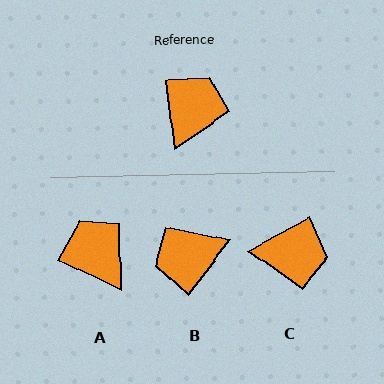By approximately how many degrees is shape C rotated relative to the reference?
Approximately 69 degrees clockwise.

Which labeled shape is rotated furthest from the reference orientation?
B, about 135 degrees away.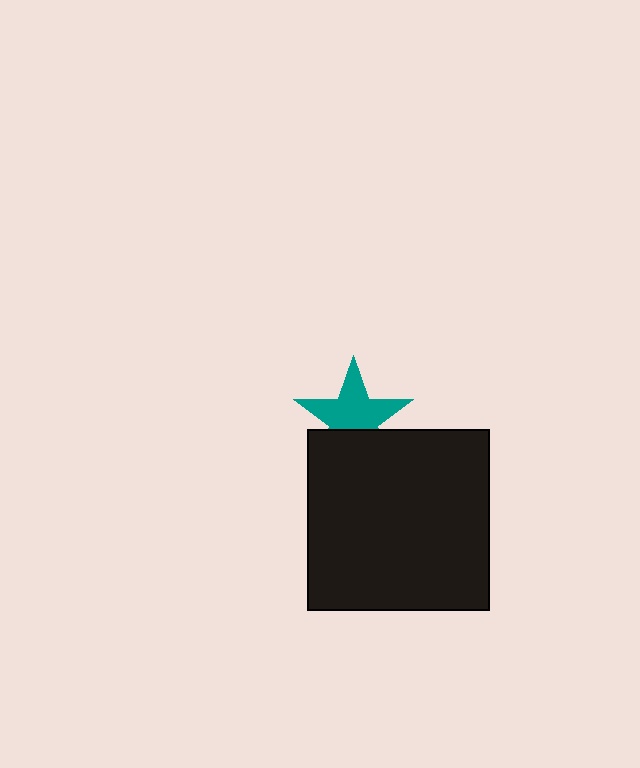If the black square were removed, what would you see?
You would see the complete teal star.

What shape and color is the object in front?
The object in front is a black square.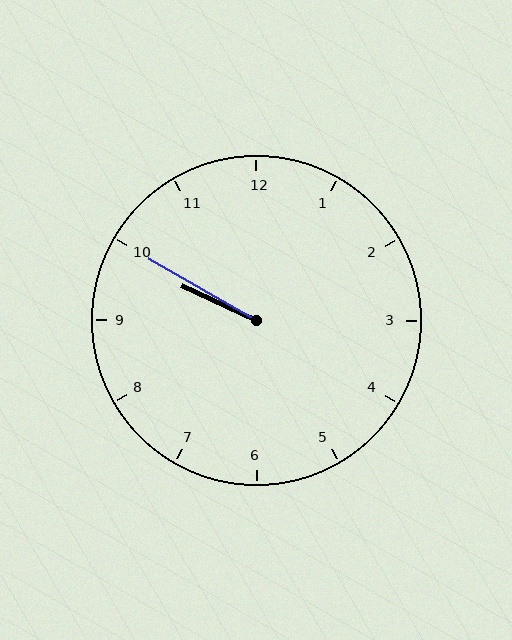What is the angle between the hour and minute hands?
Approximately 5 degrees.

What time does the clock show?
9:50.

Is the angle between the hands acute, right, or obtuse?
It is acute.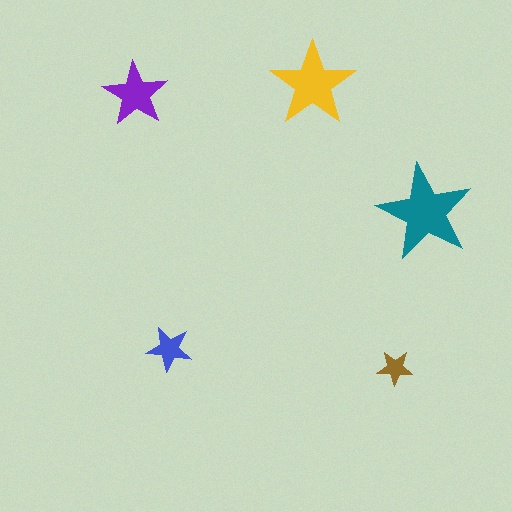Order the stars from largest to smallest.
the teal one, the yellow one, the purple one, the blue one, the brown one.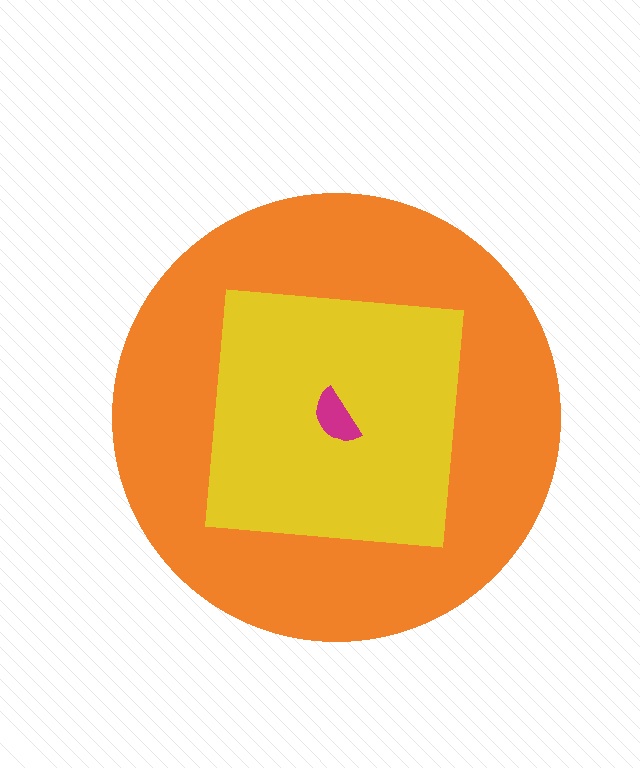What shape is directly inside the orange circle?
The yellow square.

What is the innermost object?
The magenta semicircle.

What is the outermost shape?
The orange circle.